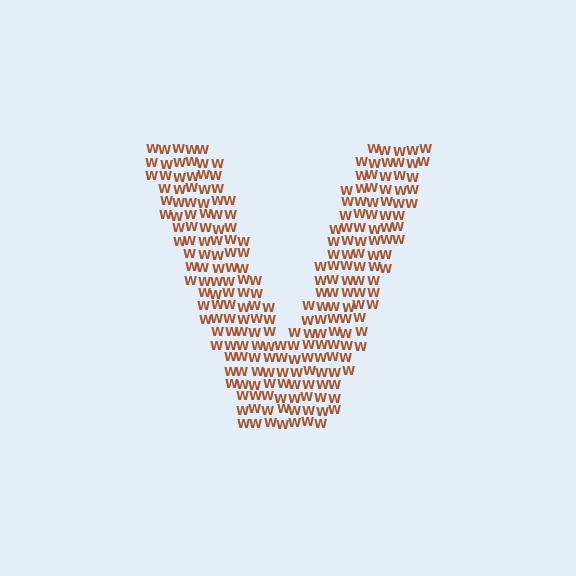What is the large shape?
The large shape is the letter V.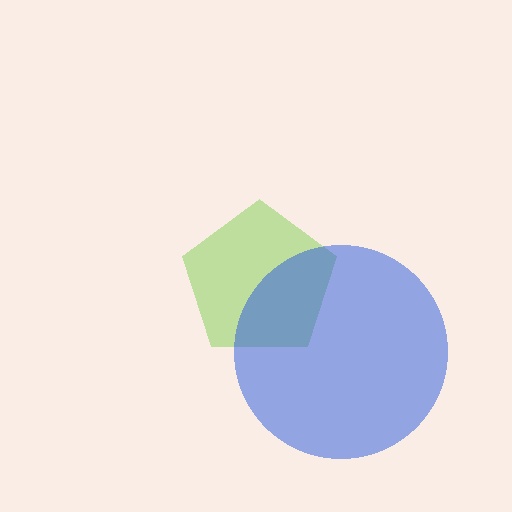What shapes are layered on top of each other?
The layered shapes are: a lime pentagon, a blue circle.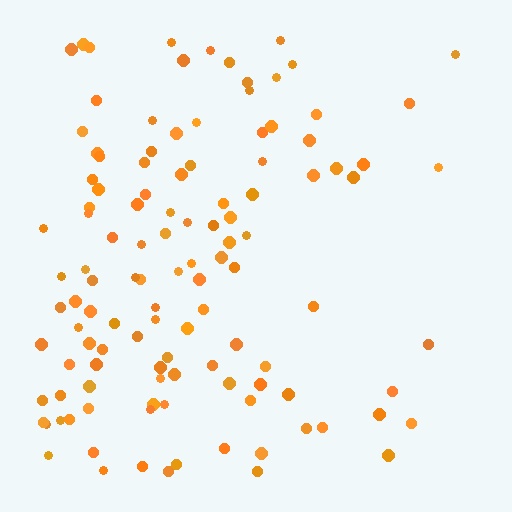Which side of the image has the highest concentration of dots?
The left.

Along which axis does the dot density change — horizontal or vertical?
Horizontal.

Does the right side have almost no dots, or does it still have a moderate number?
Still a moderate number, just noticeably fewer than the left.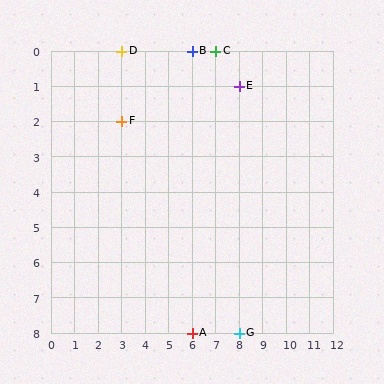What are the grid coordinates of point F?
Point F is at grid coordinates (3, 2).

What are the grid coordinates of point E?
Point E is at grid coordinates (8, 1).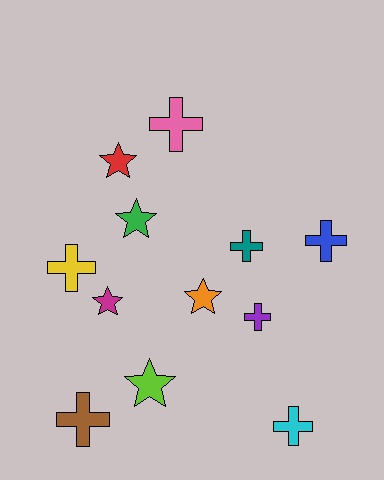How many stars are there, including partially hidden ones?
There are 5 stars.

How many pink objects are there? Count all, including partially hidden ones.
There is 1 pink object.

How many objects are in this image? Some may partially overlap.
There are 12 objects.